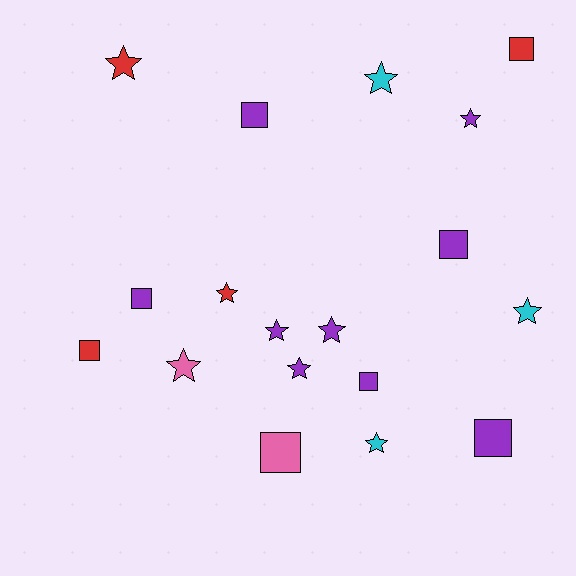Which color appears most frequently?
Purple, with 9 objects.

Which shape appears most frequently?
Star, with 10 objects.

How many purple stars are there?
There are 4 purple stars.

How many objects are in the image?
There are 18 objects.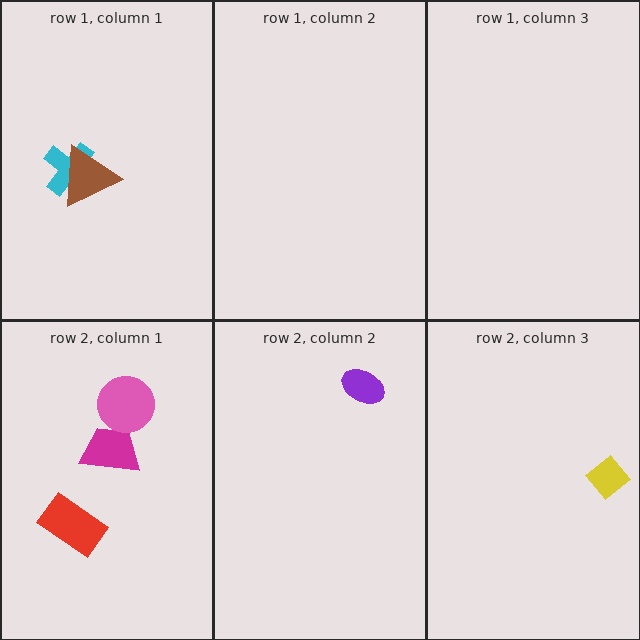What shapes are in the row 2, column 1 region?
The magenta trapezoid, the pink circle, the red rectangle.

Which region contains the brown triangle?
The row 1, column 1 region.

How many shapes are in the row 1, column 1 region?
2.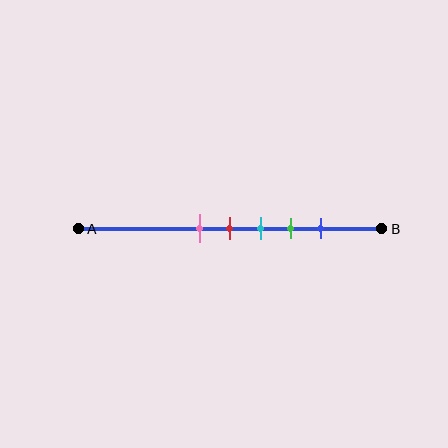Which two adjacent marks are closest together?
The pink and red marks are the closest adjacent pair.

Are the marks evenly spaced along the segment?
Yes, the marks are approximately evenly spaced.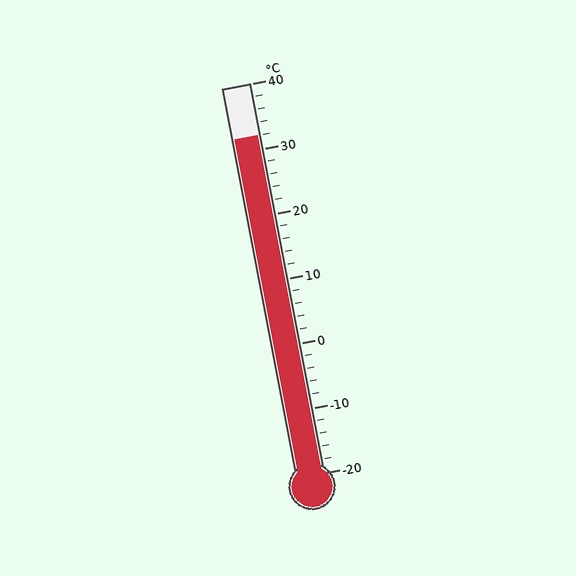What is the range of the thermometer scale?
The thermometer scale ranges from -20°C to 40°C.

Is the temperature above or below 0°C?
The temperature is above 0°C.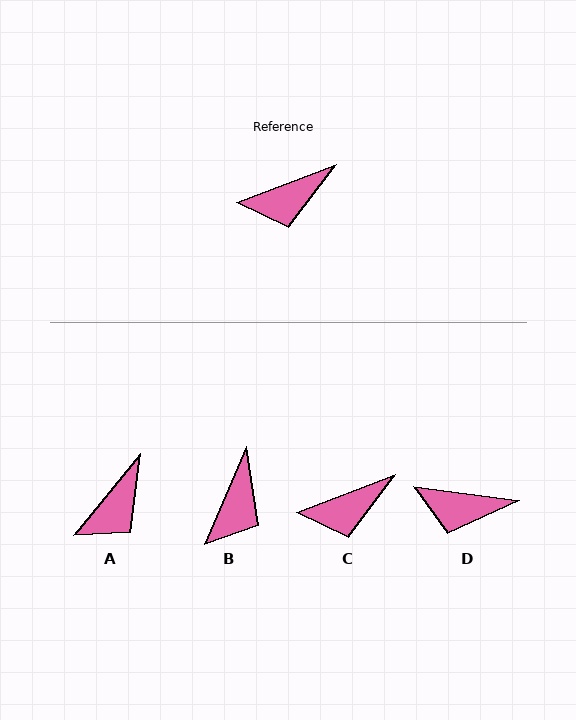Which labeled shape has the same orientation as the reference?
C.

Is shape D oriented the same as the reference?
No, it is off by about 29 degrees.